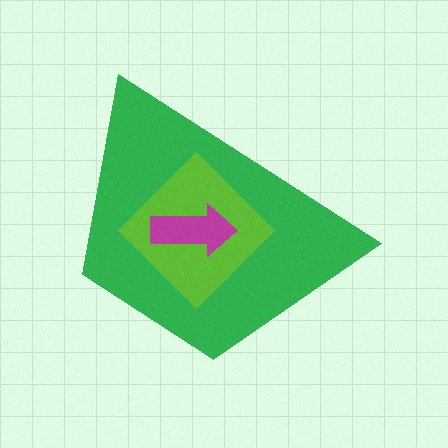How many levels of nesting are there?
3.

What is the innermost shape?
The magenta arrow.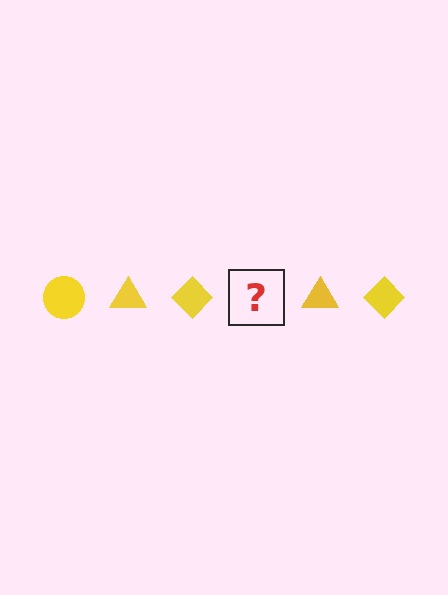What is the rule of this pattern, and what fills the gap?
The rule is that the pattern cycles through circle, triangle, diamond shapes in yellow. The gap should be filled with a yellow circle.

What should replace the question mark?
The question mark should be replaced with a yellow circle.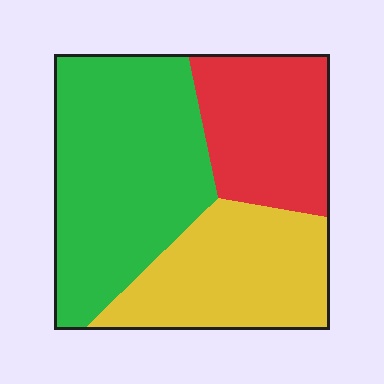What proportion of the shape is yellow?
Yellow covers 30% of the shape.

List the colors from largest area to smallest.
From largest to smallest: green, yellow, red.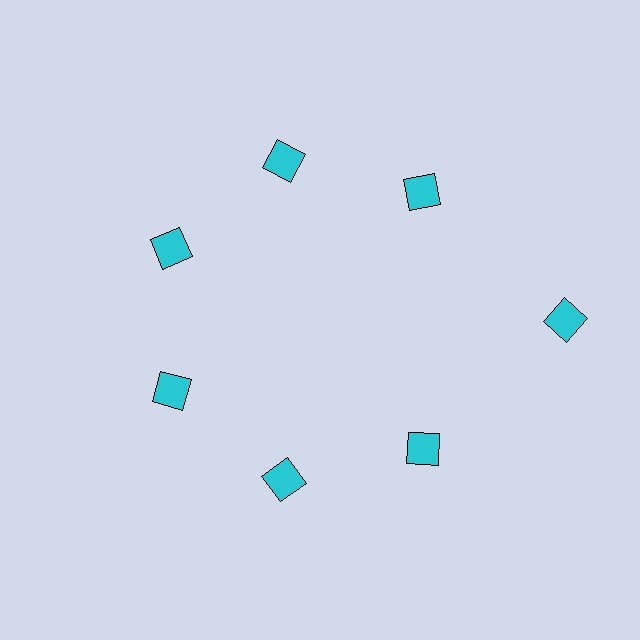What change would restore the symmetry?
The symmetry would be restored by moving it inward, back onto the ring so that all 7 diamonds sit at equal angles and equal distance from the center.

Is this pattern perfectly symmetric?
No. The 7 cyan diamonds are arranged in a ring, but one element near the 3 o'clock position is pushed outward from the center, breaking the 7-fold rotational symmetry.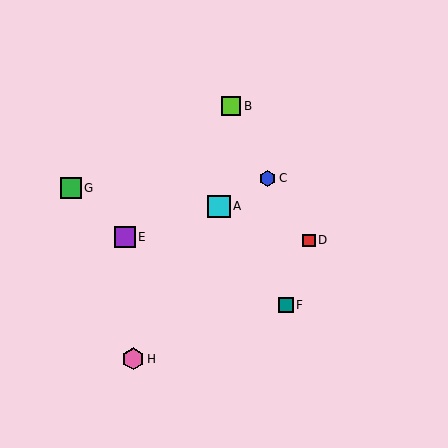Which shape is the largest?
The cyan square (labeled A) is the largest.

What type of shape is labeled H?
Shape H is a pink hexagon.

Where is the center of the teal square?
The center of the teal square is at (286, 305).